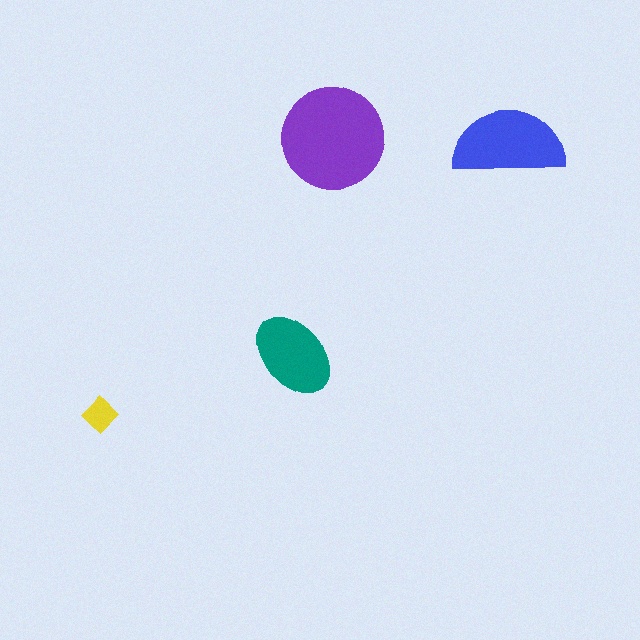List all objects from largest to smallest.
The purple circle, the blue semicircle, the teal ellipse, the yellow diamond.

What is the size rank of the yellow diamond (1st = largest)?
4th.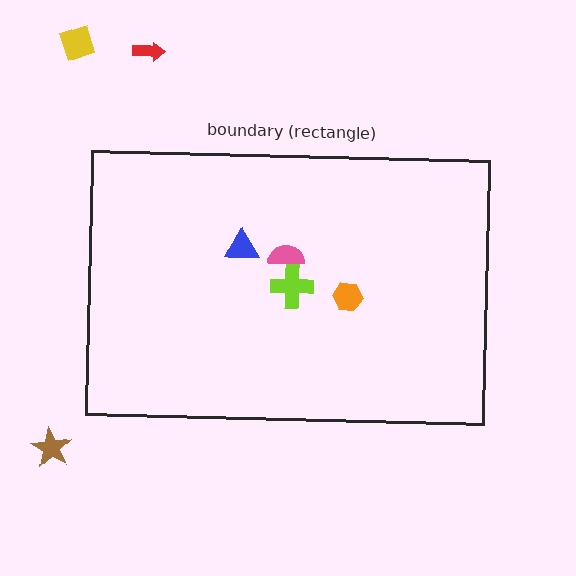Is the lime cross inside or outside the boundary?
Inside.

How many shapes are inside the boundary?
4 inside, 3 outside.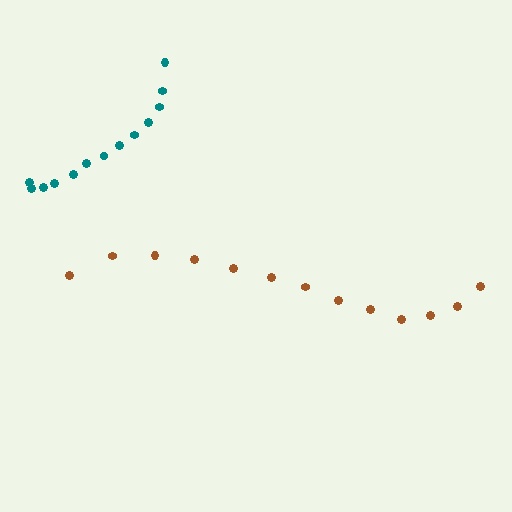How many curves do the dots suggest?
There are 2 distinct paths.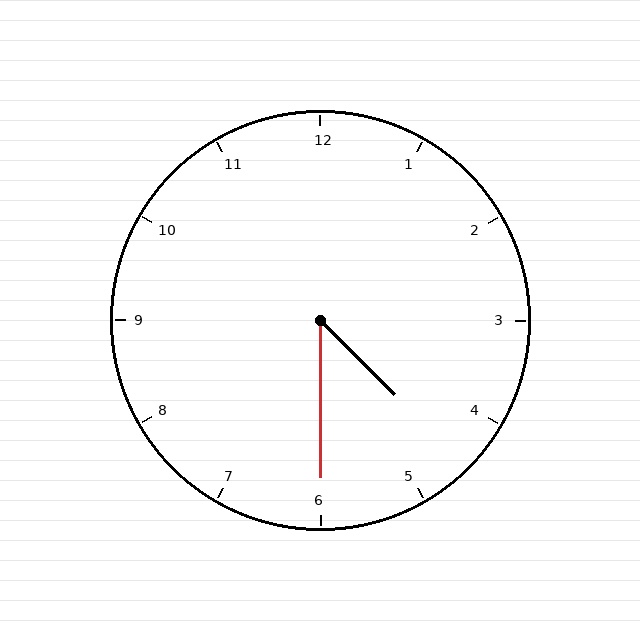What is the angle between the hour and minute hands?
Approximately 45 degrees.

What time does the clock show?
4:30.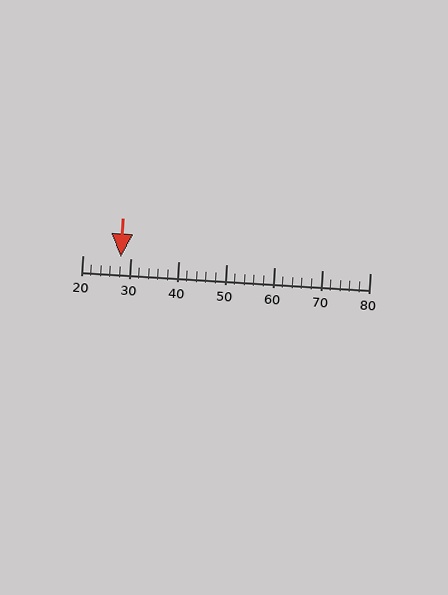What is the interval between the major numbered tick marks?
The major tick marks are spaced 10 units apart.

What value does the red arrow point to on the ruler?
The red arrow points to approximately 28.